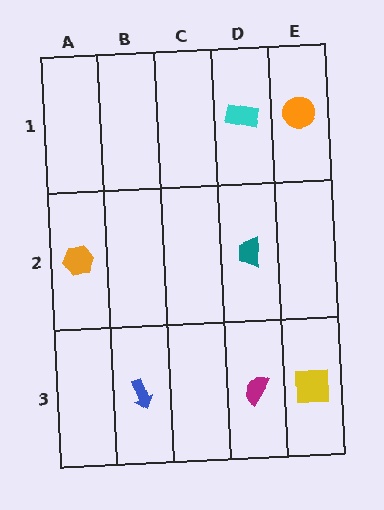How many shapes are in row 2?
2 shapes.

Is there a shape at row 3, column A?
No, that cell is empty.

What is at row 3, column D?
A magenta semicircle.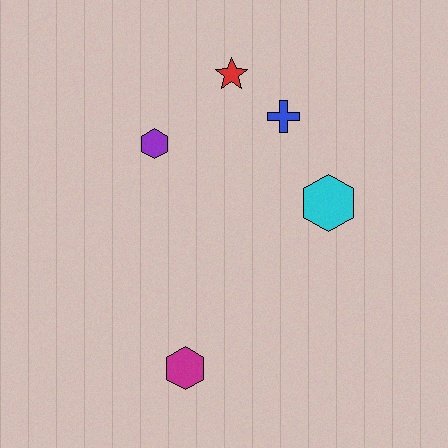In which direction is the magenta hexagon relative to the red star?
The magenta hexagon is below the red star.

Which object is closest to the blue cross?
The red star is closest to the blue cross.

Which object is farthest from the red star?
The magenta hexagon is farthest from the red star.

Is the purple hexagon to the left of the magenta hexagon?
Yes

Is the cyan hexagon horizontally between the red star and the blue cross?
No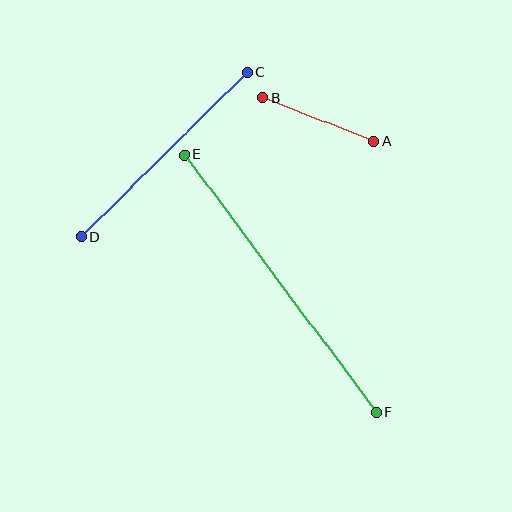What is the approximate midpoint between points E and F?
The midpoint is at approximately (281, 284) pixels.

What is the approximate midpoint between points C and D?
The midpoint is at approximately (164, 155) pixels.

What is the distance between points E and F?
The distance is approximately 321 pixels.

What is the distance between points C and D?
The distance is approximately 234 pixels.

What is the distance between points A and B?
The distance is approximately 120 pixels.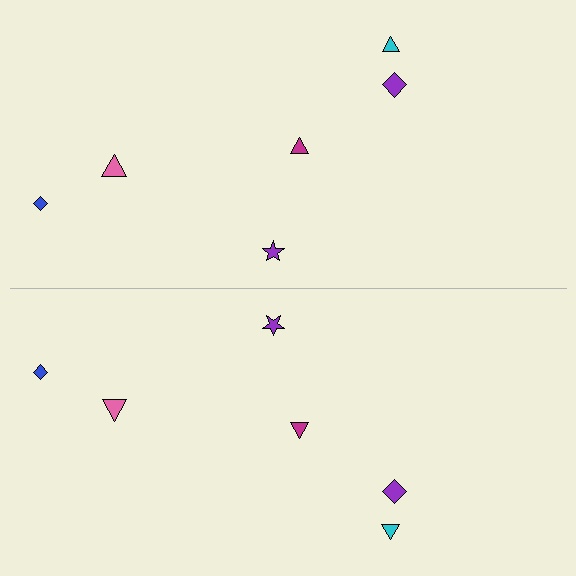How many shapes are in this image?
There are 12 shapes in this image.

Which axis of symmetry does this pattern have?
The pattern has a horizontal axis of symmetry running through the center of the image.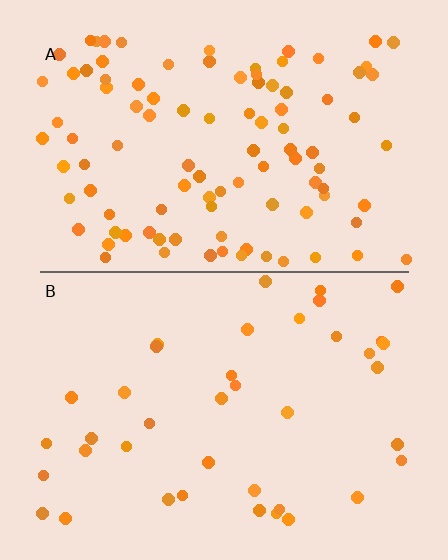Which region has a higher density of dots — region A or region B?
A (the top).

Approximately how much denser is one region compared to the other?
Approximately 2.5× — region A over region B.